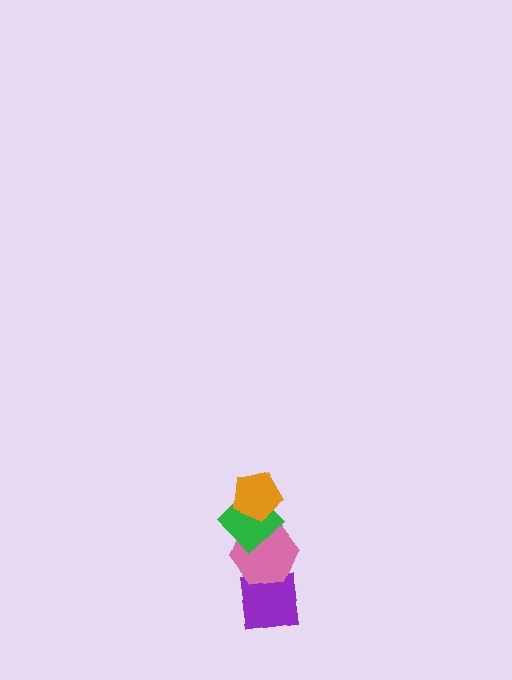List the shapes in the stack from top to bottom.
From top to bottom: the orange pentagon, the green diamond, the pink hexagon, the purple square.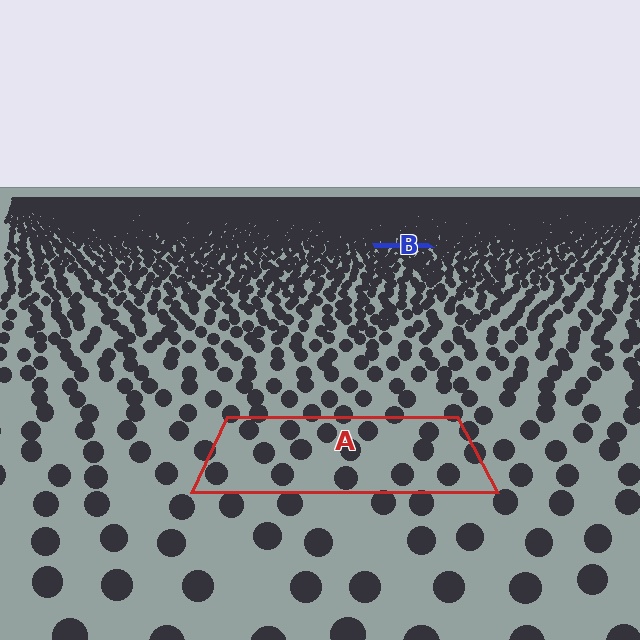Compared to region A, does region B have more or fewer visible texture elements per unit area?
Region B has more texture elements per unit area — they are packed more densely because it is farther away.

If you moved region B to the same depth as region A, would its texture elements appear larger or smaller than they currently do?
They would appear larger. At a closer depth, the same texture elements are projected at a bigger on-screen size.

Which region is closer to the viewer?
Region A is closer. The texture elements there are larger and more spread out.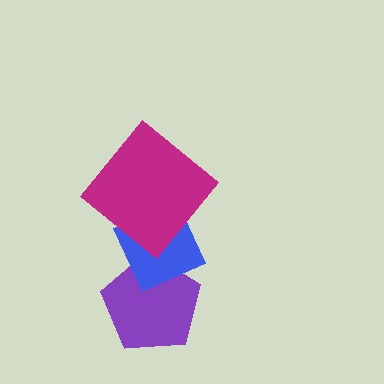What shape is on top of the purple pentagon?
The blue diamond is on top of the purple pentagon.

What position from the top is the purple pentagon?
The purple pentagon is 3rd from the top.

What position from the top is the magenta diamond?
The magenta diamond is 1st from the top.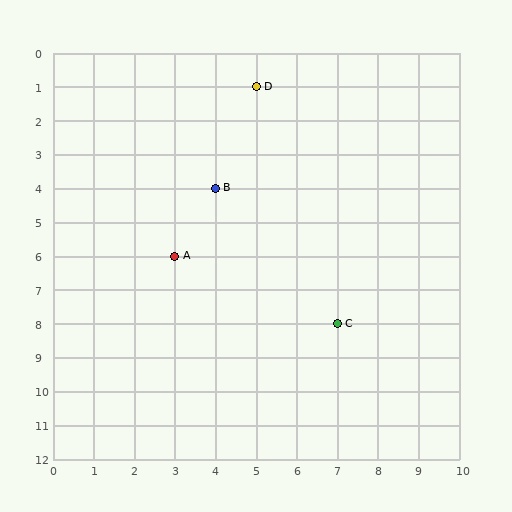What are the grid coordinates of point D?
Point D is at grid coordinates (5, 1).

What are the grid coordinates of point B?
Point B is at grid coordinates (4, 4).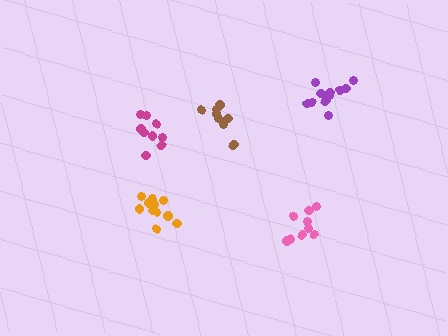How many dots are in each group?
Group 1: 9 dots, Group 2: 9 dots, Group 3: 8 dots, Group 4: 11 dots, Group 5: 11 dots (48 total).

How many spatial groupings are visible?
There are 5 spatial groupings.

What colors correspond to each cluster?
The clusters are colored: pink, magenta, brown, orange, purple.